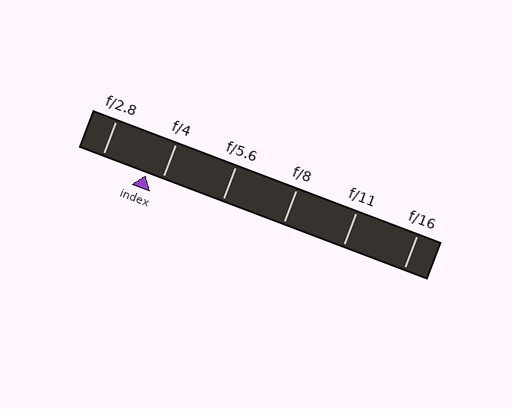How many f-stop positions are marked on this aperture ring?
There are 6 f-stop positions marked.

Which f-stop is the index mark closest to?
The index mark is closest to f/4.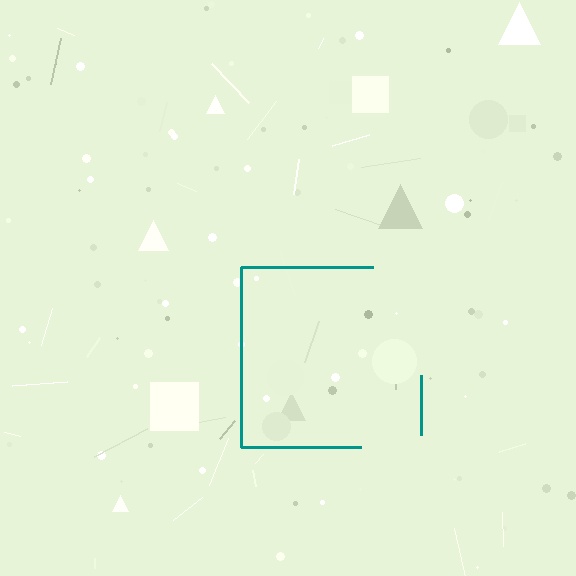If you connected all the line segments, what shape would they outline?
They would outline a square.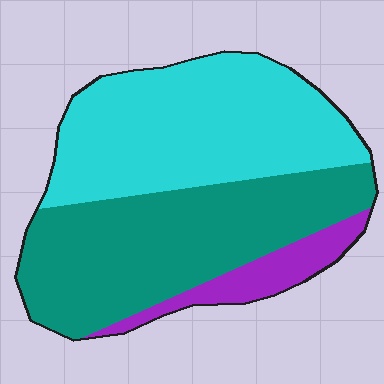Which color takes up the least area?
Purple, at roughly 10%.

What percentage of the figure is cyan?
Cyan covers 45% of the figure.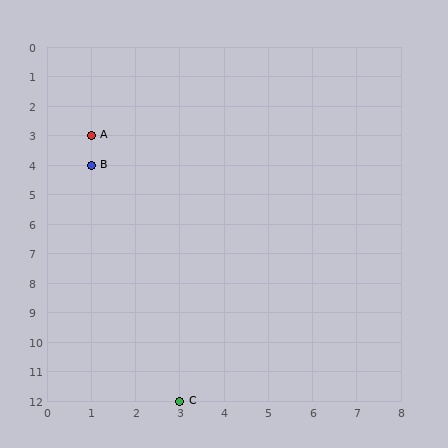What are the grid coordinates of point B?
Point B is at grid coordinates (1, 4).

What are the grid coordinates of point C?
Point C is at grid coordinates (3, 12).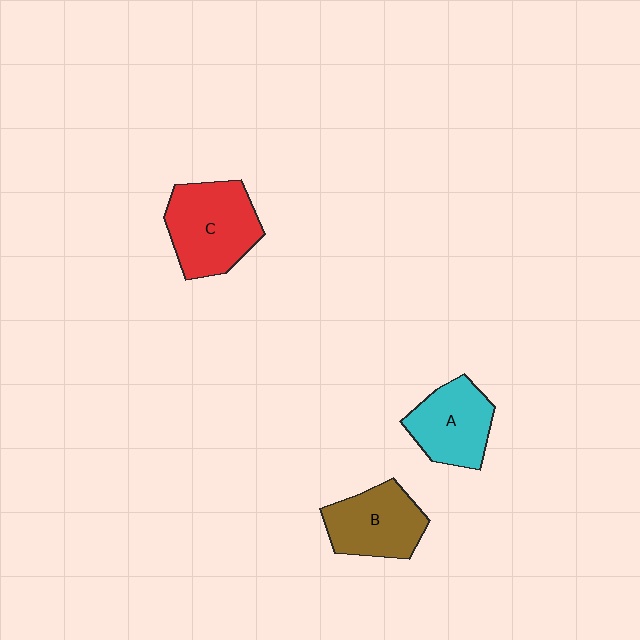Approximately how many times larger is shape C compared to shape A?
Approximately 1.3 times.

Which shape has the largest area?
Shape C (red).